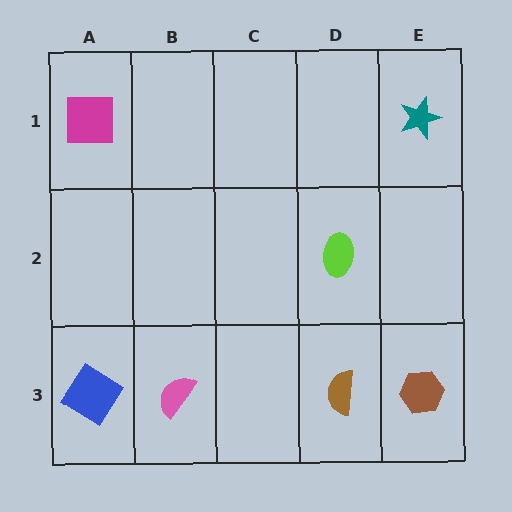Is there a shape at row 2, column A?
No, that cell is empty.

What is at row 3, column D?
A brown semicircle.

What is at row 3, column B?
A pink semicircle.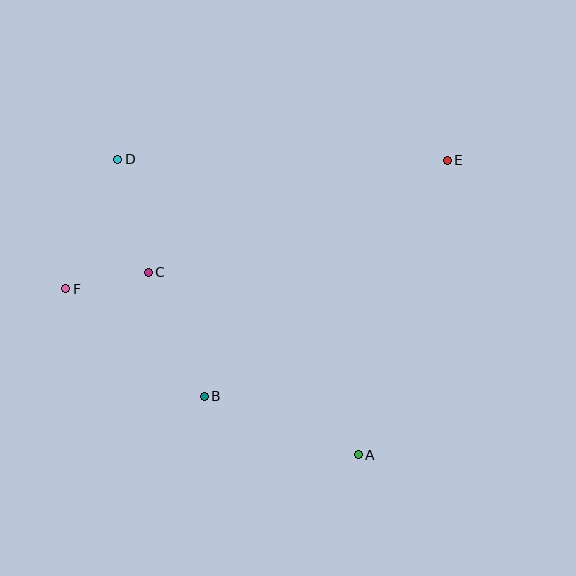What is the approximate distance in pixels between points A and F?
The distance between A and F is approximately 336 pixels.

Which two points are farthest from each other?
Points E and F are farthest from each other.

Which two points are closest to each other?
Points C and F are closest to each other.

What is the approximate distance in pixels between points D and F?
The distance between D and F is approximately 140 pixels.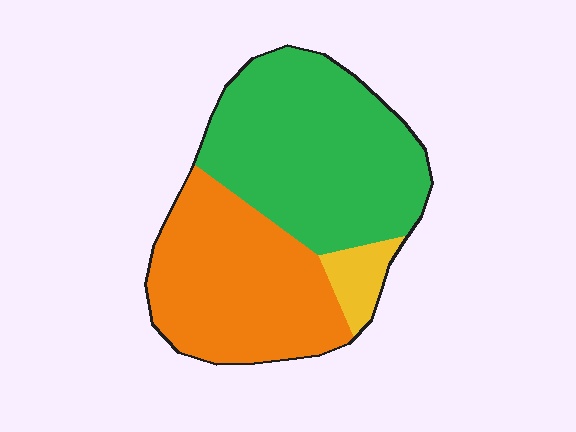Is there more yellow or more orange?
Orange.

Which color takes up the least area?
Yellow, at roughly 5%.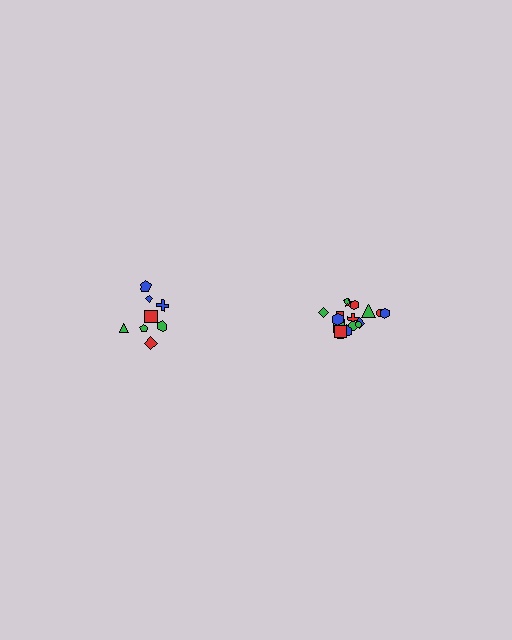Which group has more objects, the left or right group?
The right group.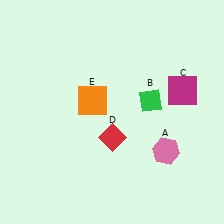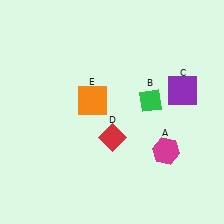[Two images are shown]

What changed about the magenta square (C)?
In Image 1, C is magenta. In Image 2, it changed to purple.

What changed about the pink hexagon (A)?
In Image 1, A is pink. In Image 2, it changed to magenta.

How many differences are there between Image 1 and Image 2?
There are 2 differences between the two images.